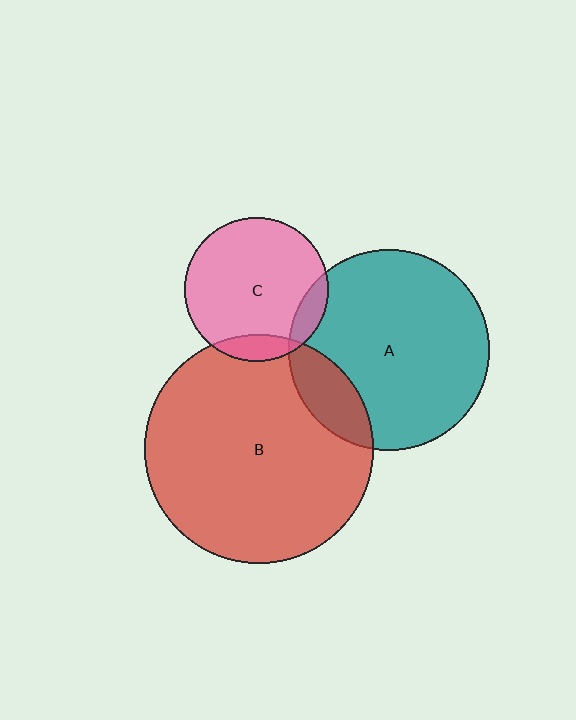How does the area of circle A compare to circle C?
Approximately 1.9 times.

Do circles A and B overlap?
Yes.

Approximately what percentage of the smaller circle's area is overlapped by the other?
Approximately 15%.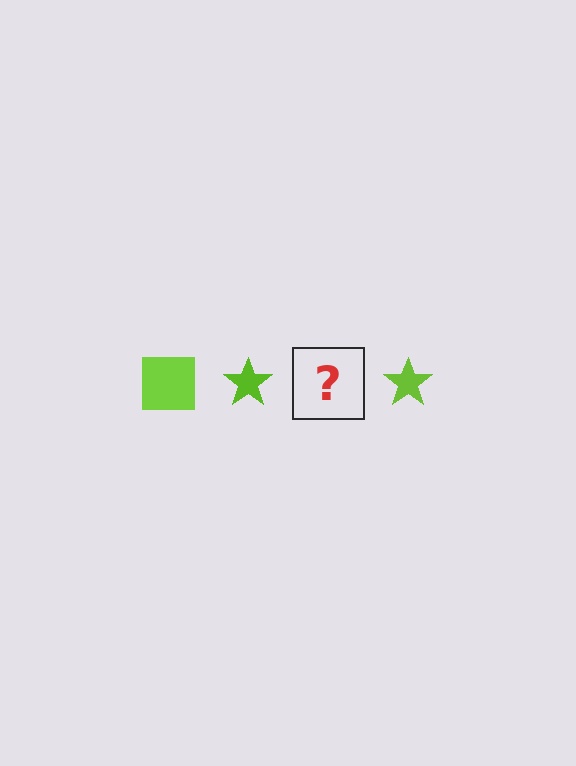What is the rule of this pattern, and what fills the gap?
The rule is that the pattern cycles through square, star shapes in lime. The gap should be filled with a lime square.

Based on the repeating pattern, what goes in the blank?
The blank should be a lime square.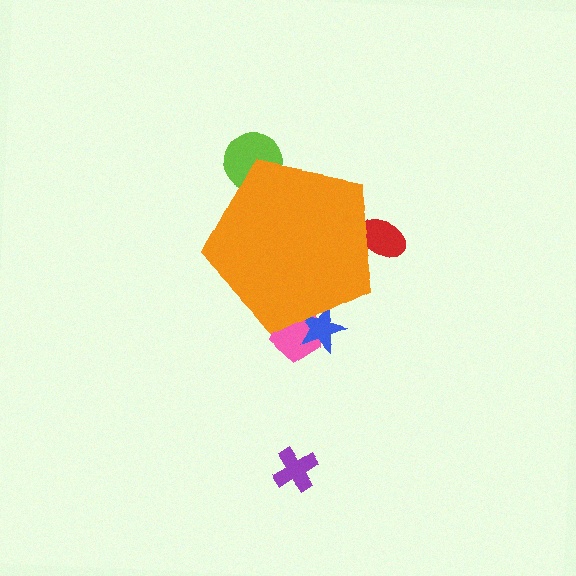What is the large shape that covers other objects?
An orange pentagon.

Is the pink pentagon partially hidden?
Yes, the pink pentagon is partially hidden behind the orange pentagon.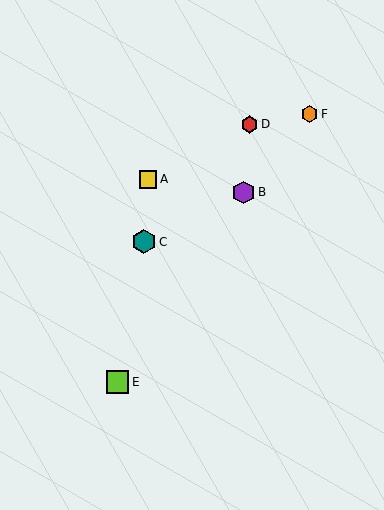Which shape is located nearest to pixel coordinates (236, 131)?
The red hexagon (labeled D) at (249, 124) is nearest to that location.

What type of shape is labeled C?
Shape C is a teal hexagon.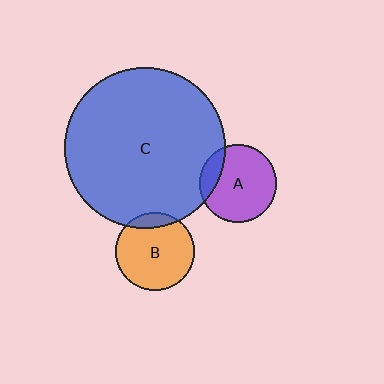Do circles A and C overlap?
Yes.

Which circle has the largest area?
Circle C (blue).